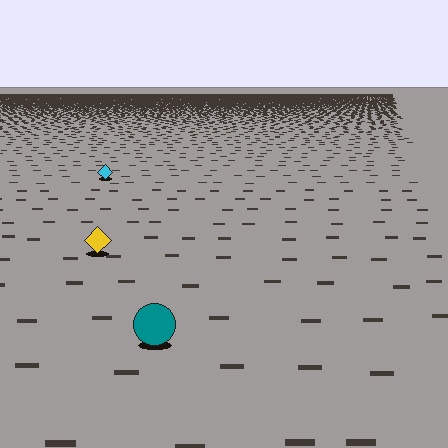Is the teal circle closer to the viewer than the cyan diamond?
Yes. The teal circle is closer — you can tell from the texture gradient: the ground texture is coarser near it.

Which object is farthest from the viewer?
The cyan diamond is farthest from the viewer. It appears smaller and the ground texture around it is denser.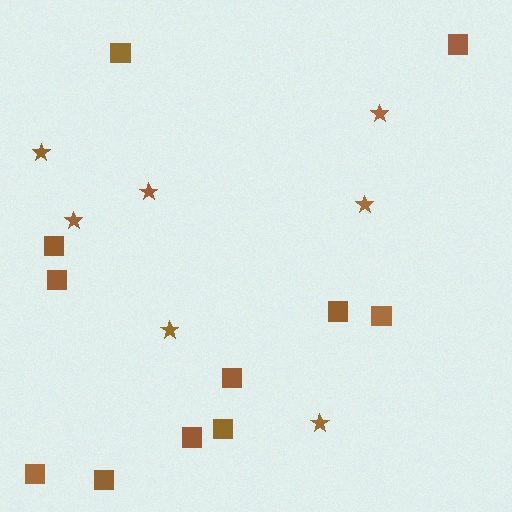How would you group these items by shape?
There are 2 groups: one group of squares (11) and one group of stars (7).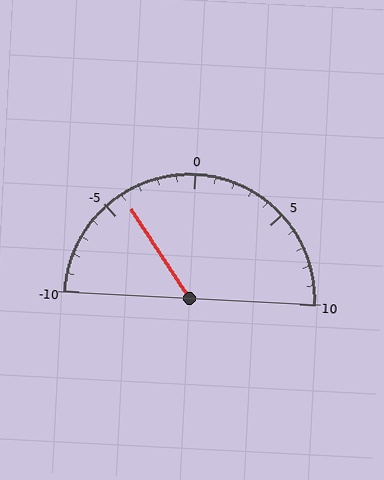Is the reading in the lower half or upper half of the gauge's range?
The reading is in the lower half of the range (-10 to 10).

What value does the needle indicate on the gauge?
The needle indicates approximately -4.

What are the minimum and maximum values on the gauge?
The gauge ranges from -10 to 10.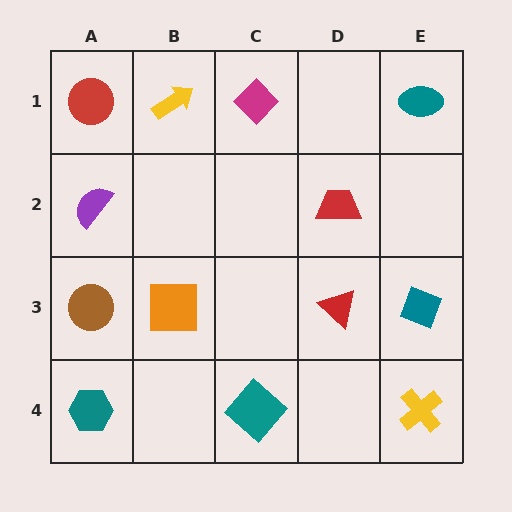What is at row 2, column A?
A purple semicircle.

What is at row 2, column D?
A red trapezoid.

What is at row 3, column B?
An orange square.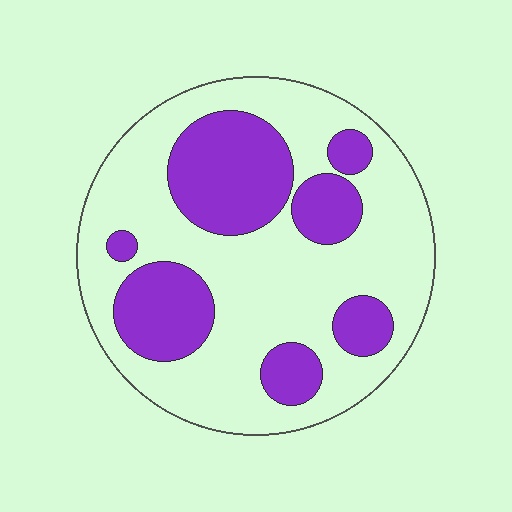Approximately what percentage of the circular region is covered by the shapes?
Approximately 35%.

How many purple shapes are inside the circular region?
7.